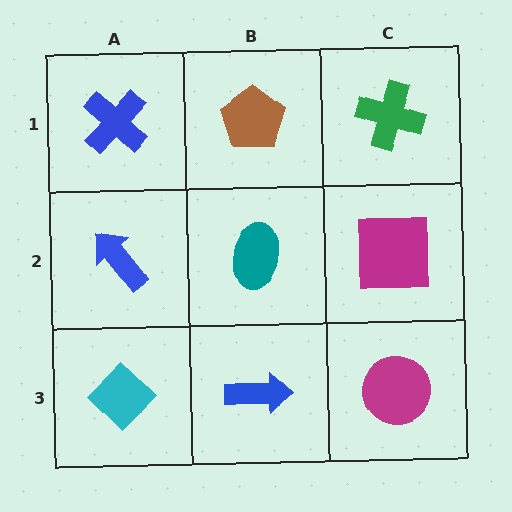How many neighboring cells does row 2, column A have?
3.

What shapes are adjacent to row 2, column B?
A brown pentagon (row 1, column B), a blue arrow (row 3, column B), a blue arrow (row 2, column A), a magenta square (row 2, column C).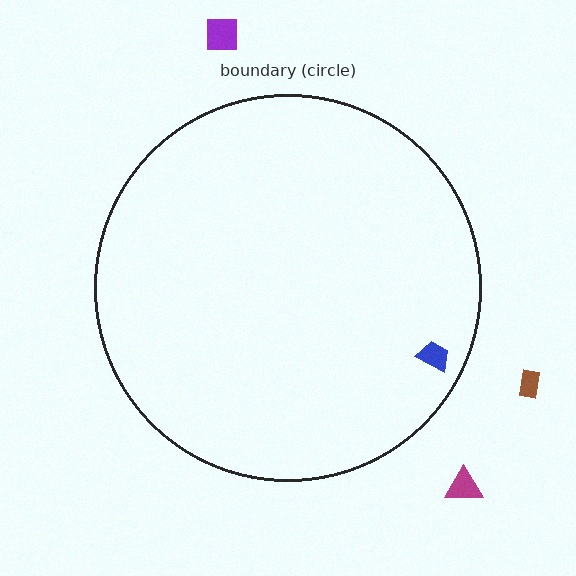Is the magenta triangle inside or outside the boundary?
Outside.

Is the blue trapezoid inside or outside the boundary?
Inside.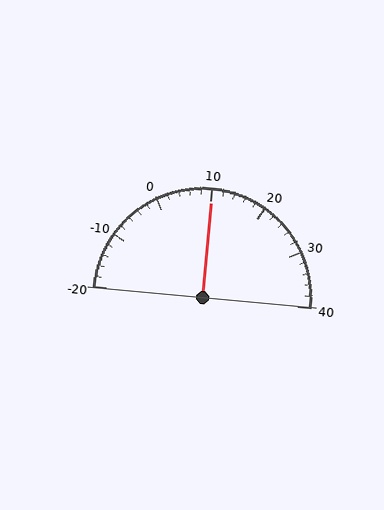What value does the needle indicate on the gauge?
The needle indicates approximately 10.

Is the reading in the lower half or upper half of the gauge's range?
The reading is in the upper half of the range (-20 to 40).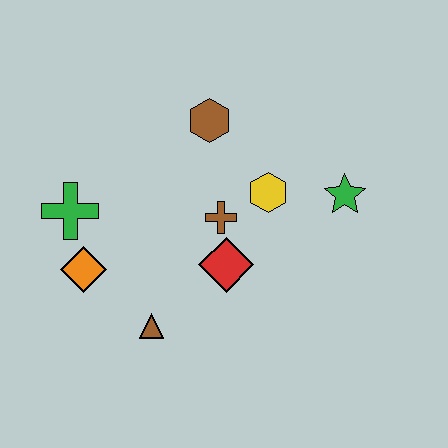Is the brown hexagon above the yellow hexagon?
Yes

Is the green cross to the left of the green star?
Yes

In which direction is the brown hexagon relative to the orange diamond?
The brown hexagon is above the orange diamond.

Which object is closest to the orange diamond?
The green cross is closest to the orange diamond.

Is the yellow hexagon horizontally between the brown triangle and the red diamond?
No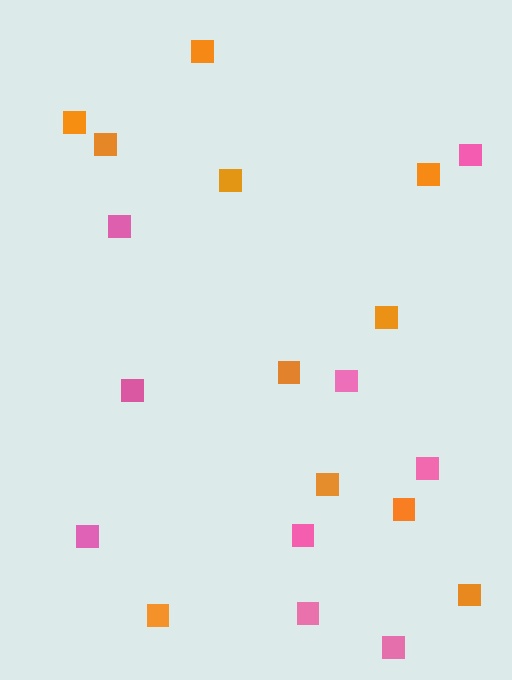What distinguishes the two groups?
There are 2 groups: one group of pink squares (9) and one group of orange squares (11).